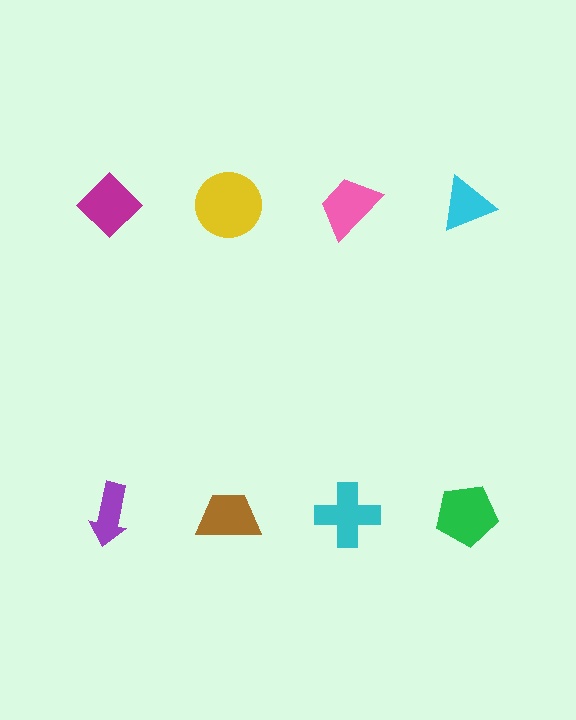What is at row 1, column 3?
A pink trapezoid.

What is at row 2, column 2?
A brown trapezoid.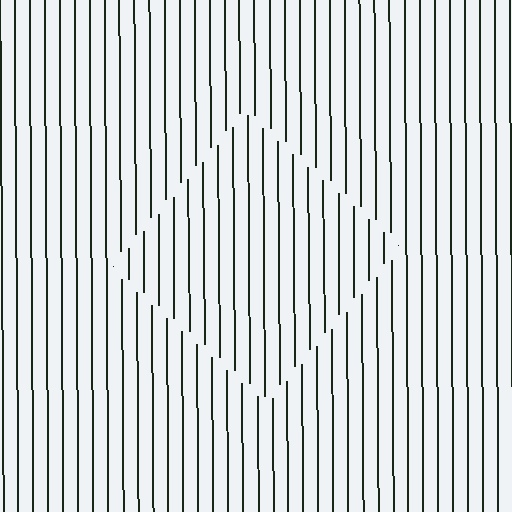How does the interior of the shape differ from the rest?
The interior of the shape contains the same grating, shifted by half a period — the contour is defined by the phase discontinuity where line-ends from the inner and outer gratings abut.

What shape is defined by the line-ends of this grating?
An illusory square. The interior of the shape contains the same grating, shifted by half a period — the contour is defined by the phase discontinuity where line-ends from the inner and outer gratings abut.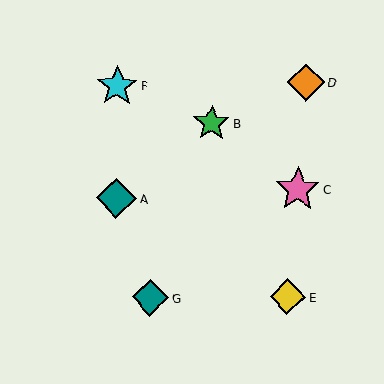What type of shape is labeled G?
Shape G is a teal diamond.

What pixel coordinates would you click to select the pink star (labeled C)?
Click at (298, 189) to select the pink star C.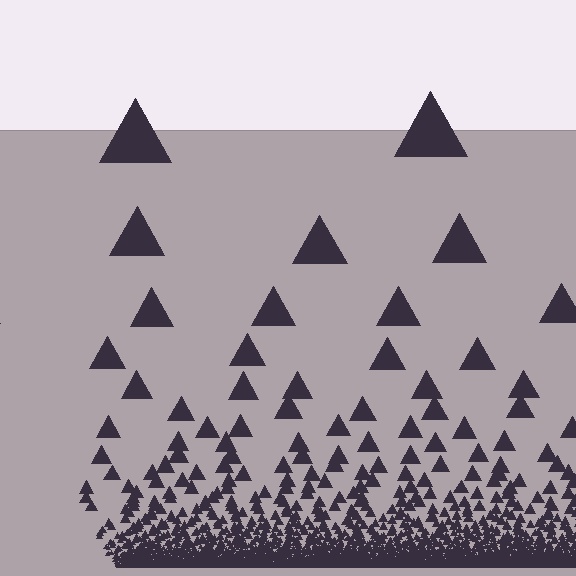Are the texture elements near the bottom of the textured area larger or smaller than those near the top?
Smaller. The gradient is inverted — elements near the bottom are smaller and denser.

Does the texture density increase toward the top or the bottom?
Density increases toward the bottom.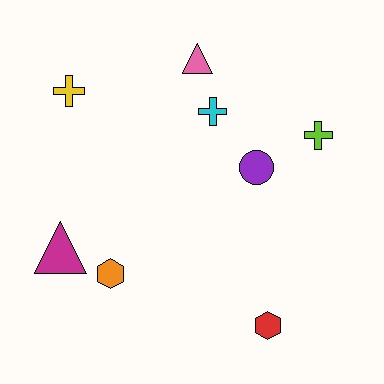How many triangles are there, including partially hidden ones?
There are 2 triangles.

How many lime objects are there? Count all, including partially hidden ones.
There is 1 lime object.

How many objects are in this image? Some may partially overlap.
There are 8 objects.